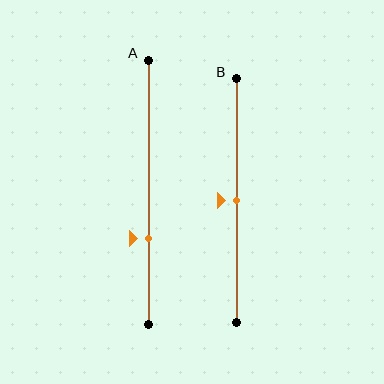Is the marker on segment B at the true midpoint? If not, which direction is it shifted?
Yes, the marker on segment B is at the true midpoint.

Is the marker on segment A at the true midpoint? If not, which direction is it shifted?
No, the marker on segment A is shifted downward by about 18% of the segment length.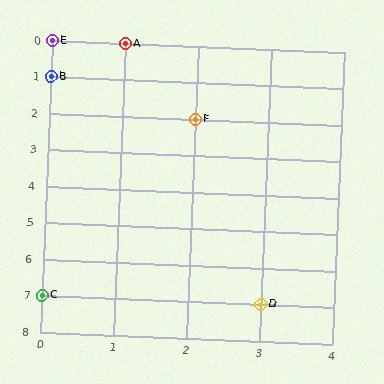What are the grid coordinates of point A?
Point A is at grid coordinates (1, 0).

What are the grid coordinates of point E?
Point E is at grid coordinates (0, 0).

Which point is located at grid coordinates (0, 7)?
Point C is at (0, 7).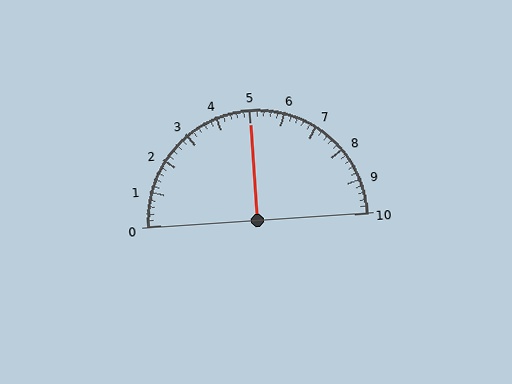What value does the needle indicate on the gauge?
The needle indicates approximately 5.0.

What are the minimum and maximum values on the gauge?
The gauge ranges from 0 to 10.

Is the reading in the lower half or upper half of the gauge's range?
The reading is in the upper half of the range (0 to 10).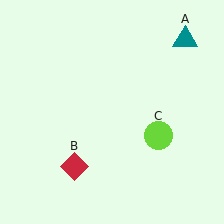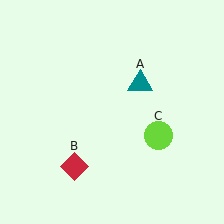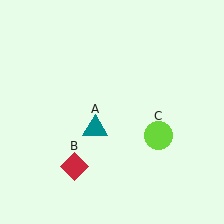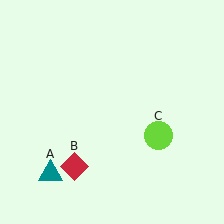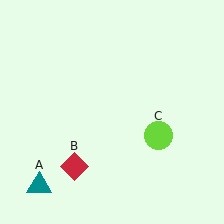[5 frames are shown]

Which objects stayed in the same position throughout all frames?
Red diamond (object B) and lime circle (object C) remained stationary.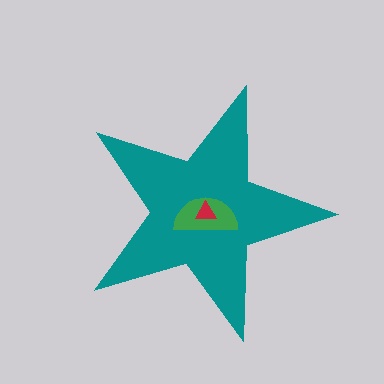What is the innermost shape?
The red triangle.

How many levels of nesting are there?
3.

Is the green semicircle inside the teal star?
Yes.